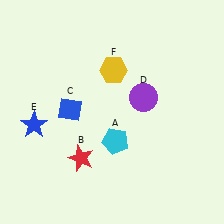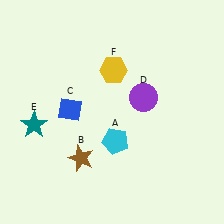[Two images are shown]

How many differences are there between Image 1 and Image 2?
There are 2 differences between the two images.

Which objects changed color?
B changed from red to brown. E changed from blue to teal.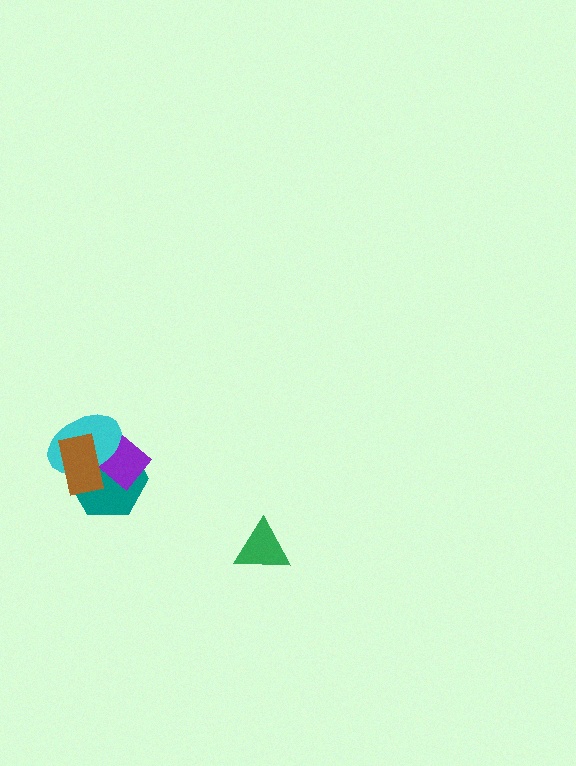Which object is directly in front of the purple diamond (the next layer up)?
The cyan ellipse is directly in front of the purple diamond.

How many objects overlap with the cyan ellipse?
3 objects overlap with the cyan ellipse.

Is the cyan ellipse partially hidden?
Yes, it is partially covered by another shape.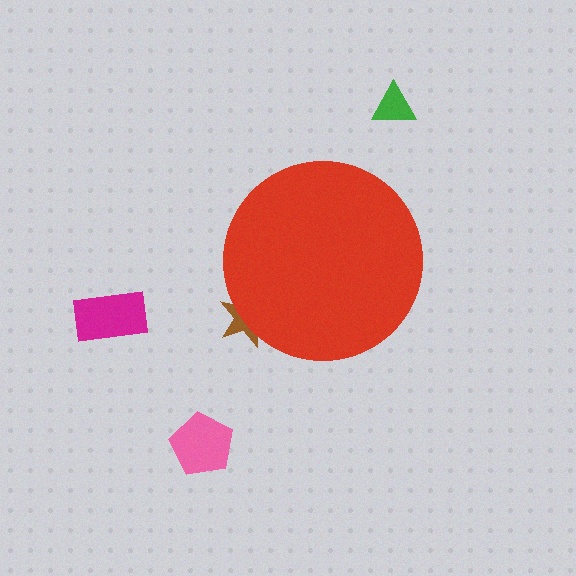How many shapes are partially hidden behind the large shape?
1 shape is partially hidden.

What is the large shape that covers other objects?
A red circle.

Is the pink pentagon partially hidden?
No, the pink pentagon is fully visible.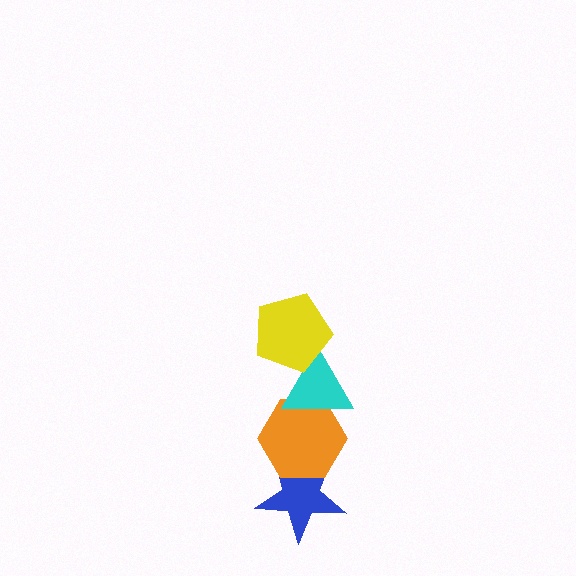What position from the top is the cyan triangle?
The cyan triangle is 2nd from the top.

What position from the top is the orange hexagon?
The orange hexagon is 3rd from the top.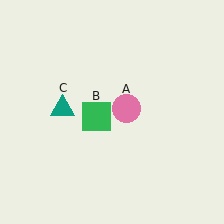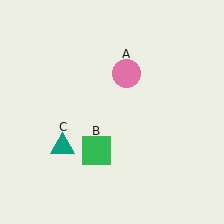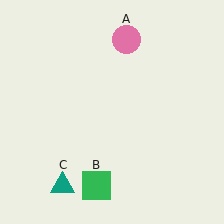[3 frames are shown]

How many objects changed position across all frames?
3 objects changed position: pink circle (object A), green square (object B), teal triangle (object C).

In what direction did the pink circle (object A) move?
The pink circle (object A) moved up.